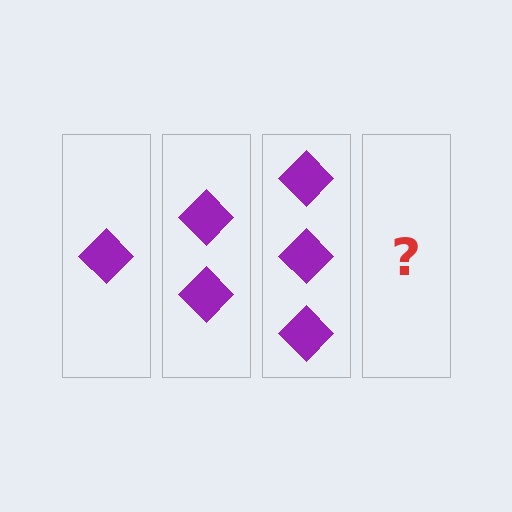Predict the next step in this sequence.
The next step is 4 diamonds.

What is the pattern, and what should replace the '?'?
The pattern is that each step adds one more diamond. The '?' should be 4 diamonds.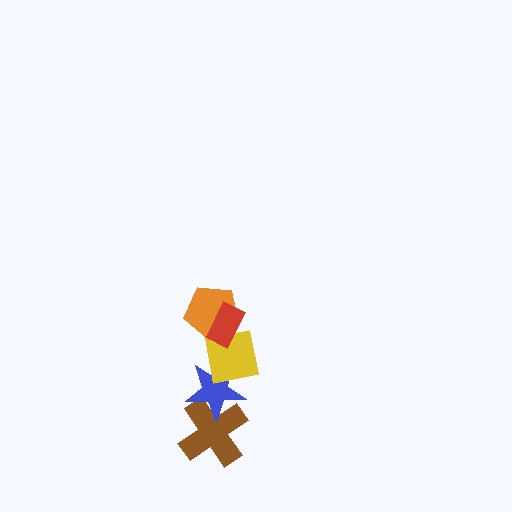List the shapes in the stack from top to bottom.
From top to bottom: the red rectangle, the orange pentagon, the yellow square, the blue star, the brown cross.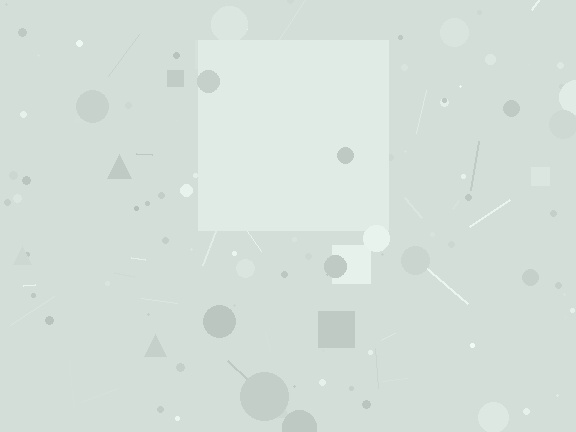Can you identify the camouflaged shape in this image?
The camouflaged shape is a square.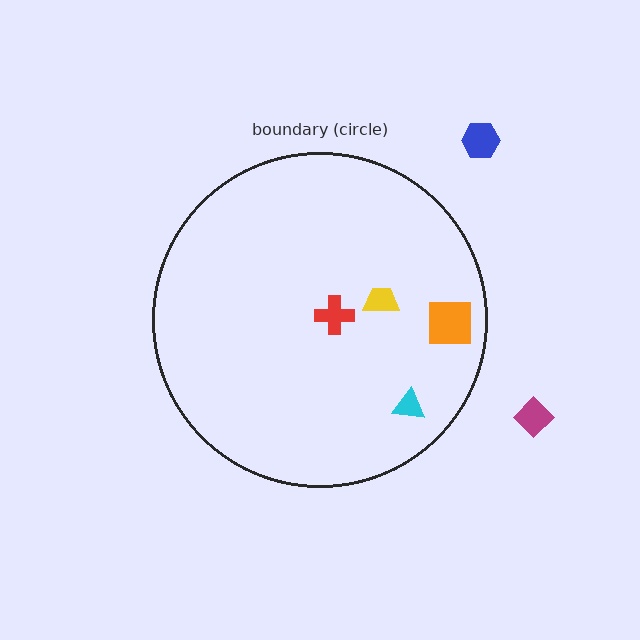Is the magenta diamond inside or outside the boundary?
Outside.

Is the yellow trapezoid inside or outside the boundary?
Inside.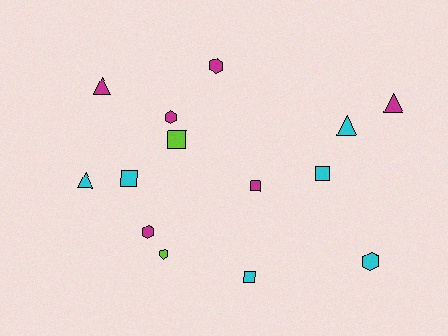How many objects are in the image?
There are 14 objects.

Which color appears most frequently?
Magenta, with 6 objects.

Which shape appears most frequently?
Square, with 5 objects.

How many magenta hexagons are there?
There are 3 magenta hexagons.